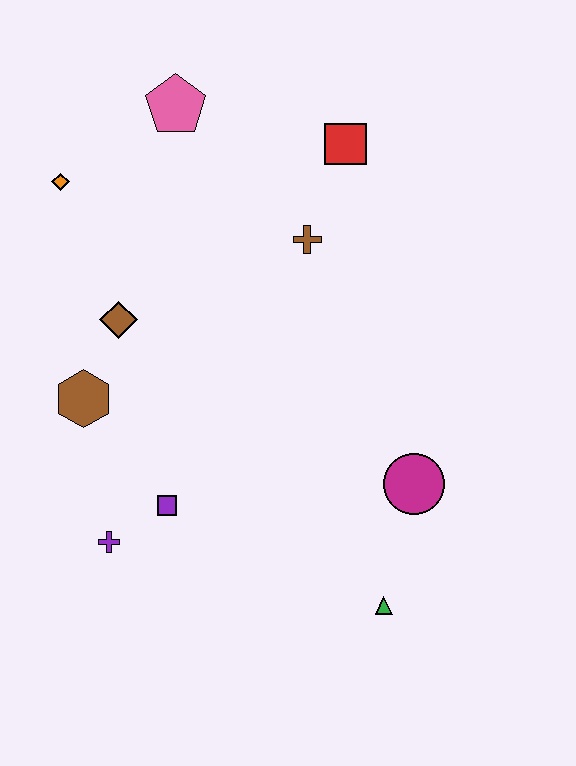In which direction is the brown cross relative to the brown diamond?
The brown cross is to the right of the brown diamond.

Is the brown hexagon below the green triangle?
No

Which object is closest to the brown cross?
The red square is closest to the brown cross.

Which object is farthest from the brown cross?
The green triangle is farthest from the brown cross.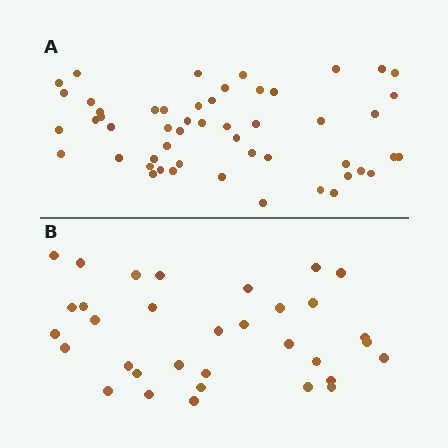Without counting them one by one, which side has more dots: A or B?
Region A (the top region) has more dots.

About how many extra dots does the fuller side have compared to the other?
Region A has approximately 20 more dots than region B.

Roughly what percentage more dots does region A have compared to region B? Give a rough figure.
About 60% more.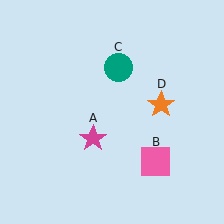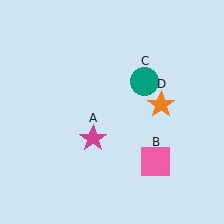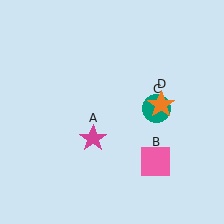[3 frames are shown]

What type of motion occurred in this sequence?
The teal circle (object C) rotated clockwise around the center of the scene.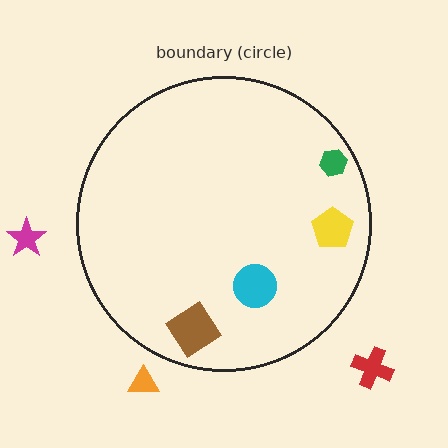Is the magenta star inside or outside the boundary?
Outside.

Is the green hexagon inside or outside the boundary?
Inside.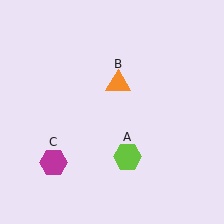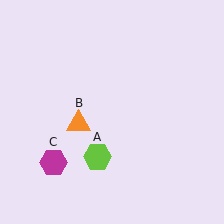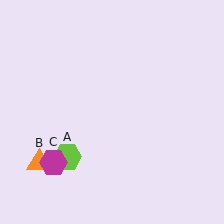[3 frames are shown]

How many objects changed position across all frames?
2 objects changed position: lime hexagon (object A), orange triangle (object B).